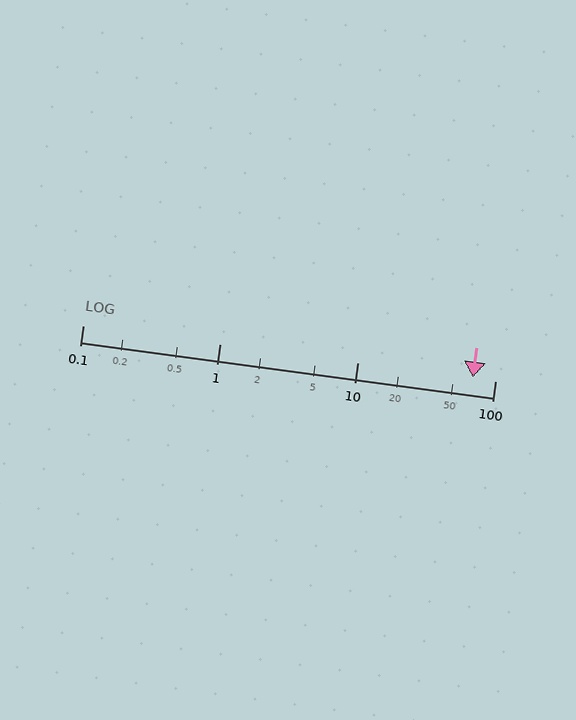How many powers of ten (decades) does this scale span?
The scale spans 3 decades, from 0.1 to 100.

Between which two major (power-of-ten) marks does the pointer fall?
The pointer is between 10 and 100.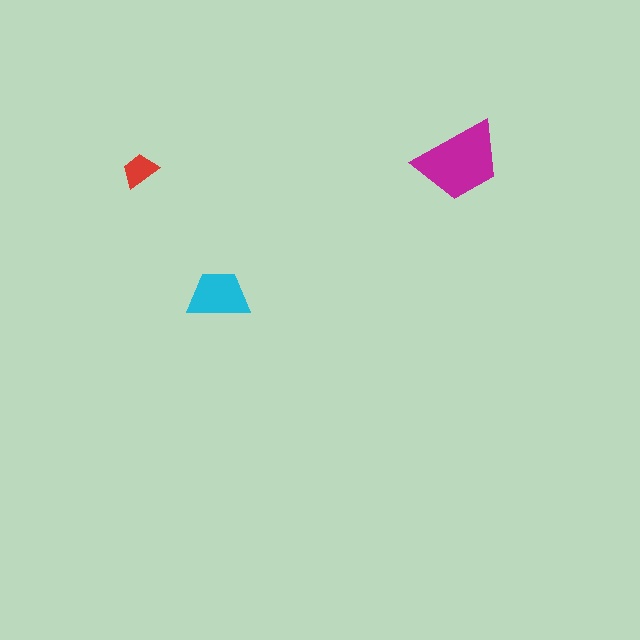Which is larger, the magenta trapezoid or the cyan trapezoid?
The magenta one.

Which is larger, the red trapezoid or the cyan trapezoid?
The cyan one.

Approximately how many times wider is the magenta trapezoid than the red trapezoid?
About 2.5 times wider.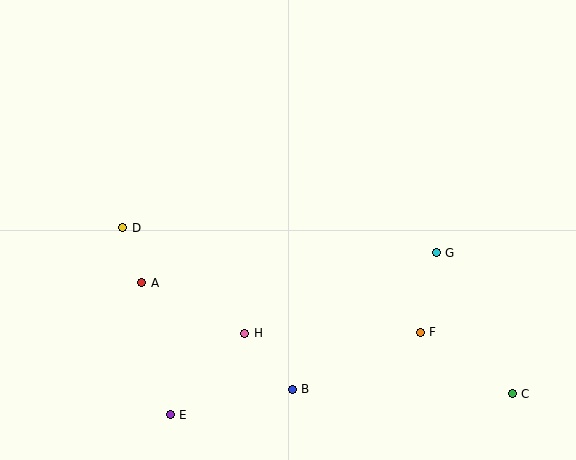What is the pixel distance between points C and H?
The distance between C and H is 274 pixels.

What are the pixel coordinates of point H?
Point H is at (245, 333).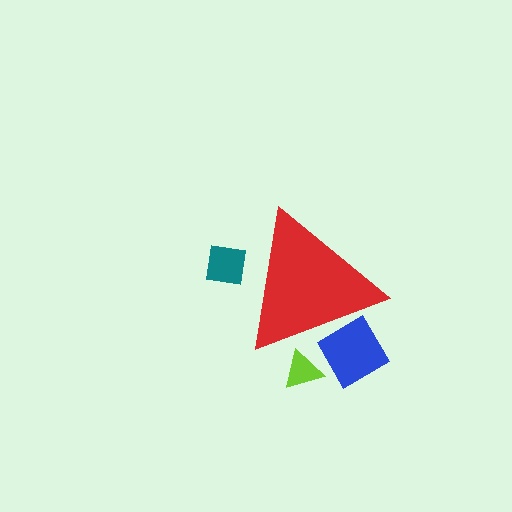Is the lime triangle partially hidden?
Yes, the lime triangle is partially hidden behind the red triangle.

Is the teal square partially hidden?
Yes, the teal square is partially hidden behind the red triangle.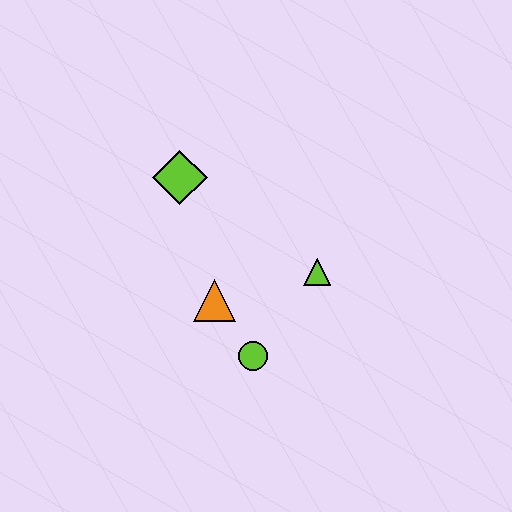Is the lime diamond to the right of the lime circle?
No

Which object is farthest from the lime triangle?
The lime diamond is farthest from the lime triangle.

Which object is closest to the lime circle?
The orange triangle is closest to the lime circle.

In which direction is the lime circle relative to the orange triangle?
The lime circle is below the orange triangle.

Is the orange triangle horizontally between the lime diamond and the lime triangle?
Yes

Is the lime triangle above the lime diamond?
No